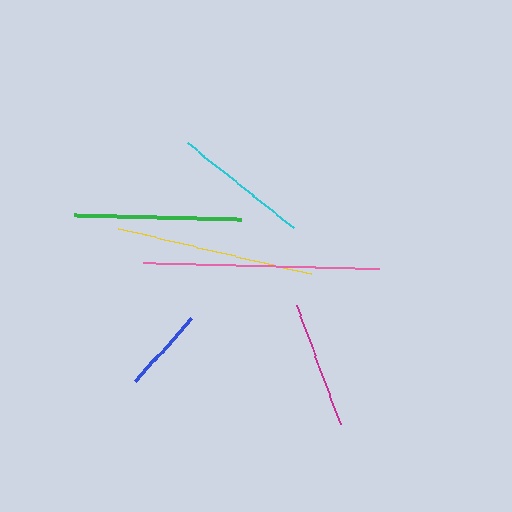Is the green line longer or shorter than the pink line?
The pink line is longer than the green line.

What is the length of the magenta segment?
The magenta segment is approximately 126 pixels long.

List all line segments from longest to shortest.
From longest to shortest: pink, yellow, green, cyan, magenta, blue.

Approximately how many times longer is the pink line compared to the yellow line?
The pink line is approximately 1.2 times the length of the yellow line.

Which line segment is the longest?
The pink line is the longest at approximately 236 pixels.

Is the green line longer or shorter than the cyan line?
The green line is longer than the cyan line.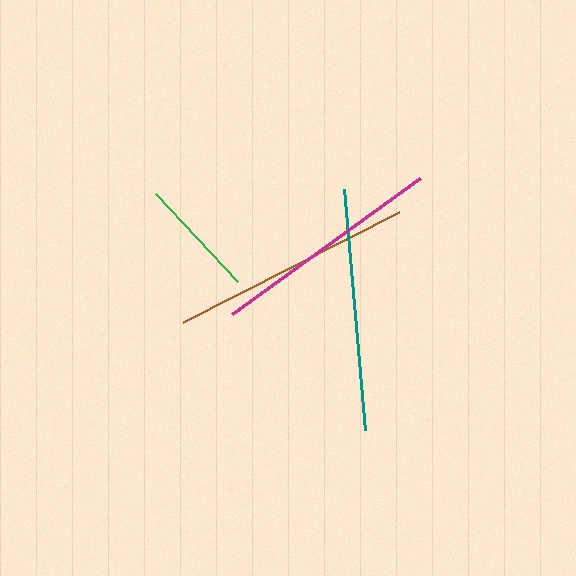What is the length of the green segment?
The green segment is approximately 121 pixels long.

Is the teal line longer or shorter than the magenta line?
The teal line is longer than the magenta line.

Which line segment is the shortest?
The green line is the shortest at approximately 121 pixels.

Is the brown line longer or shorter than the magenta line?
The brown line is longer than the magenta line.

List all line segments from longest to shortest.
From longest to shortest: teal, brown, magenta, green.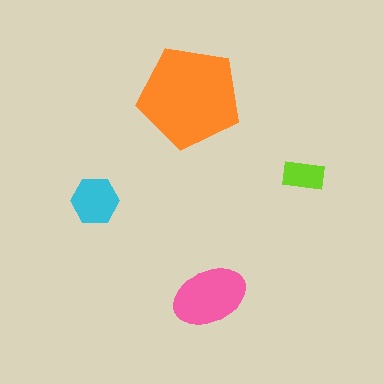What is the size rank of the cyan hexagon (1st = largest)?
3rd.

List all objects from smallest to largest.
The lime rectangle, the cyan hexagon, the pink ellipse, the orange pentagon.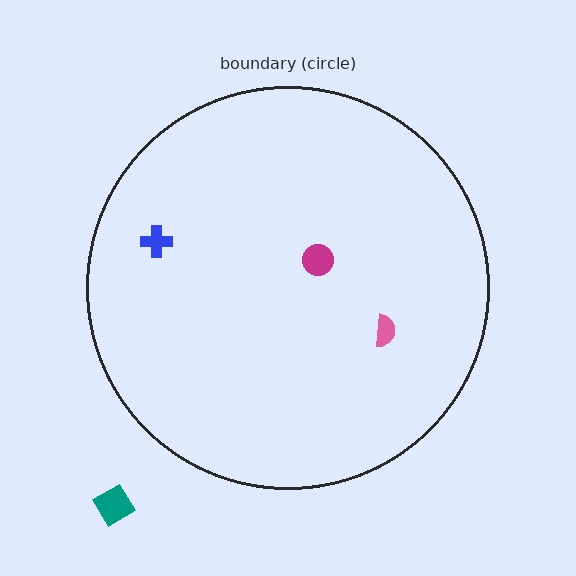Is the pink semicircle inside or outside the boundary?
Inside.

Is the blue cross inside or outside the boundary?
Inside.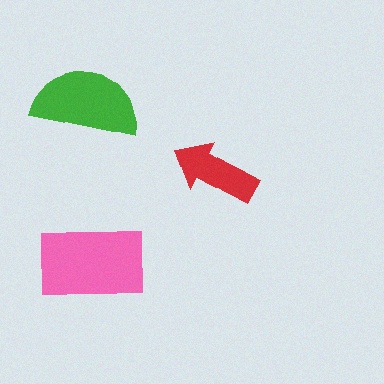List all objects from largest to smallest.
The pink rectangle, the green semicircle, the red arrow.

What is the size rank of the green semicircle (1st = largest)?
2nd.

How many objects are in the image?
There are 3 objects in the image.